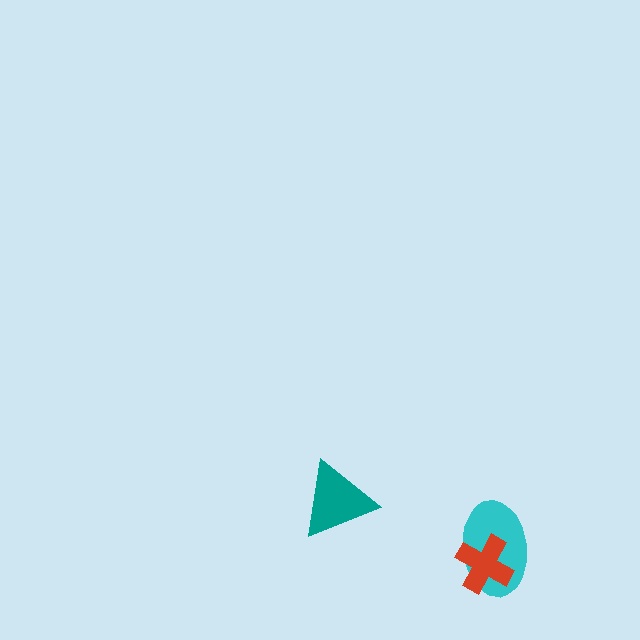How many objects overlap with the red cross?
1 object overlaps with the red cross.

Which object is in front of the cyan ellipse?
The red cross is in front of the cyan ellipse.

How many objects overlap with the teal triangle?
0 objects overlap with the teal triangle.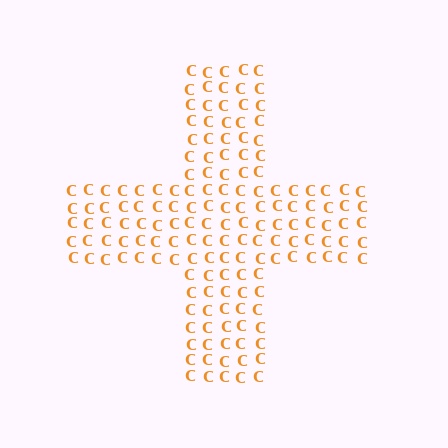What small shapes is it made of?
It is made of small letter C's.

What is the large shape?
The large shape is a cross.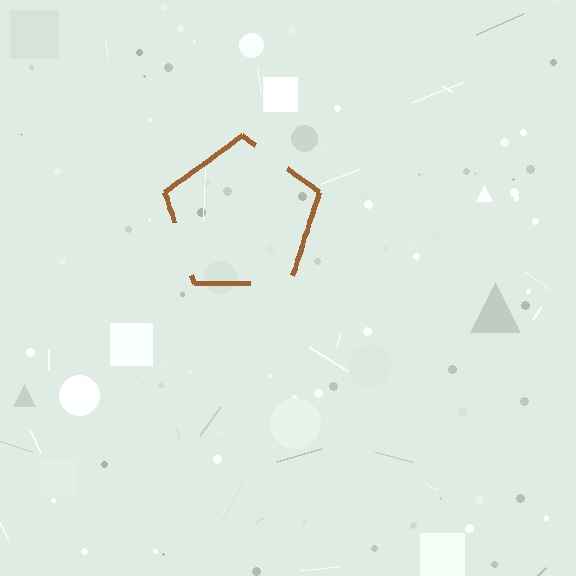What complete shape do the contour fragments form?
The contour fragments form a pentagon.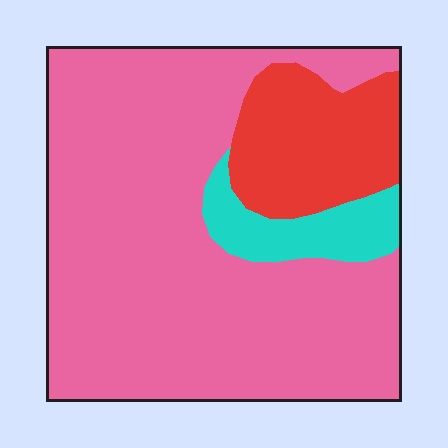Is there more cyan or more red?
Red.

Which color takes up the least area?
Cyan, at roughly 10%.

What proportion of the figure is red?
Red covers about 15% of the figure.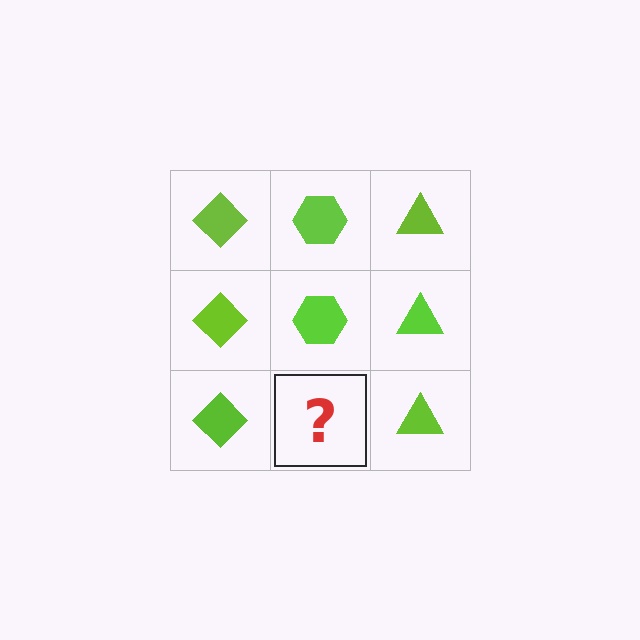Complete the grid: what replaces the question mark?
The question mark should be replaced with a lime hexagon.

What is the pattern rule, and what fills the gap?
The rule is that each column has a consistent shape. The gap should be filled with a lime hexagon.